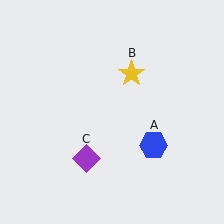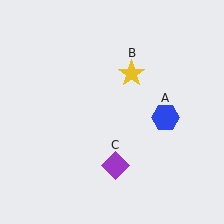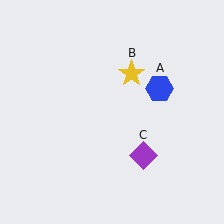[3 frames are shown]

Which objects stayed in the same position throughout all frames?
Yellow star (object B) remained stationary.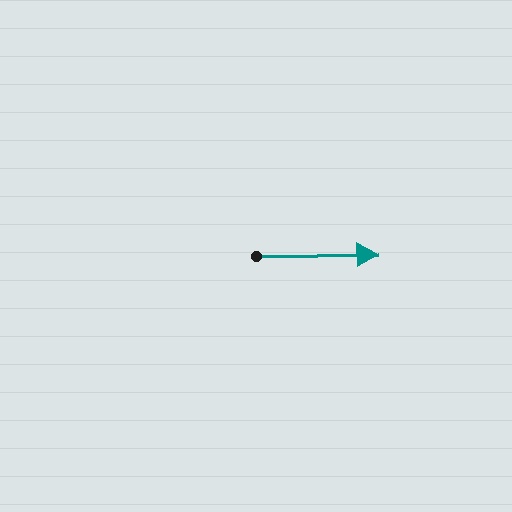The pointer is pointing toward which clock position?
Roughly 3 o'clock.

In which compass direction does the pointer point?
East.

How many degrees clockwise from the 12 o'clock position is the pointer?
Approximately 89 degrees.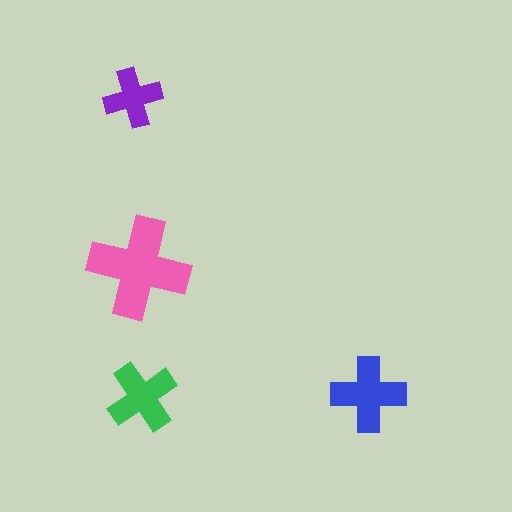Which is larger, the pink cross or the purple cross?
The pink one.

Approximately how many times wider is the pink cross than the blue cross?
About 1.5 times wider.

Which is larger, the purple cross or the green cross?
The green one.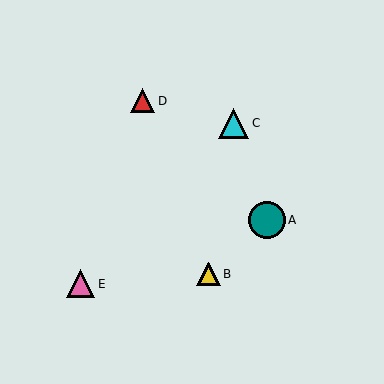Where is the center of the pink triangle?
The center of the pink triangle is at (81, 284).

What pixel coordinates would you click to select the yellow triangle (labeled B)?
Click at (208, 274) to select the yellow triangle B.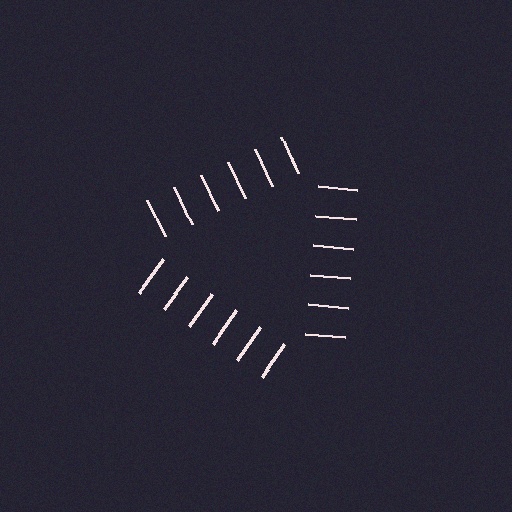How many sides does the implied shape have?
3 sides — the line-ends trace a triangle.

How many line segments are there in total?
18 — 6 along each of the 3 edges.